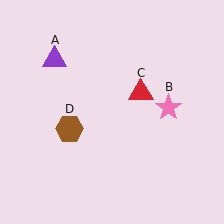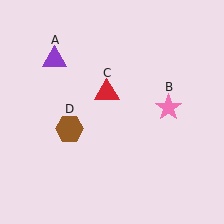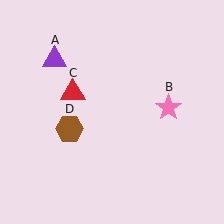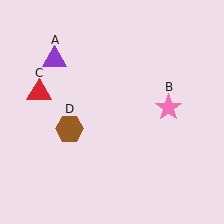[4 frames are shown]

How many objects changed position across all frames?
1 object changed position: red triangle (object C).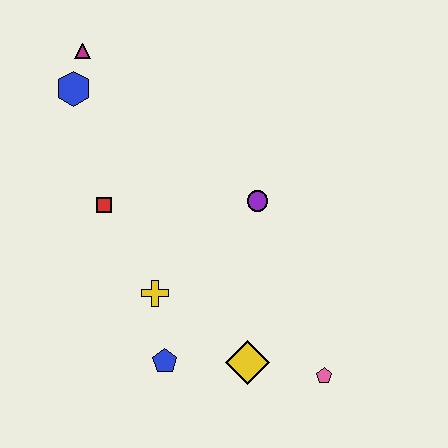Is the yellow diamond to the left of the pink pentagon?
Yes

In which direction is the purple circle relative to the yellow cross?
The purple circle is to the right of the yellow cross.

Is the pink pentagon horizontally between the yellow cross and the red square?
No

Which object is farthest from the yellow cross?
The magenta triangle is farthest from the yellow cross.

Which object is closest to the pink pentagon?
The yellow diamond is closest to the pink pentagon.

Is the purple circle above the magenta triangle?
No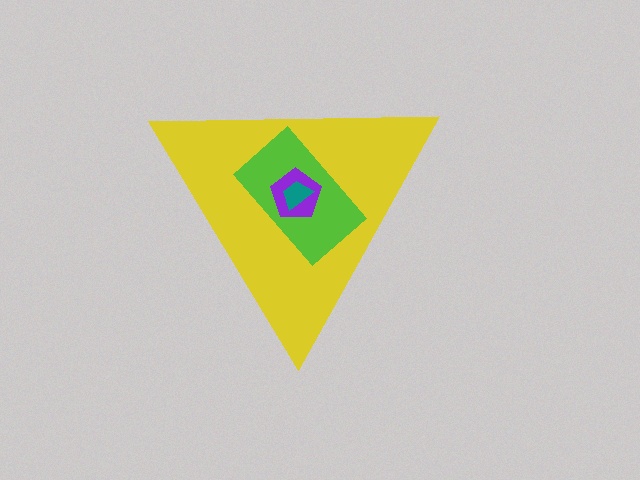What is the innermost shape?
The teal trapezoid.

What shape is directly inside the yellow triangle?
The lime rectangle.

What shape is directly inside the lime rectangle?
The purple pentagon.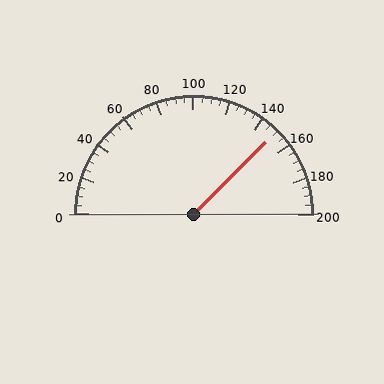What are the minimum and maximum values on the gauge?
The gauge ranges from 0 to 200.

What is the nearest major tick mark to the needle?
The nearest major tick mark is 160.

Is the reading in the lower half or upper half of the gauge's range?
The reading is in the upper half of the range (0 to 200).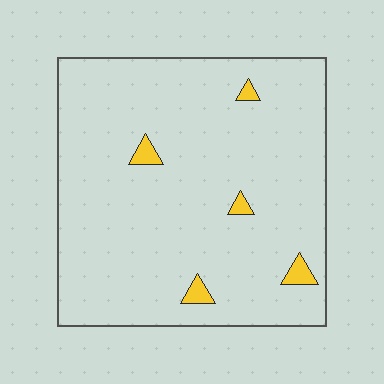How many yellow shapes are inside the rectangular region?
5.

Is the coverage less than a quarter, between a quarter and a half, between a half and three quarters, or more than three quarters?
Less than a quarter.